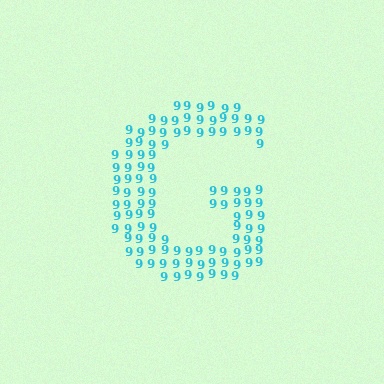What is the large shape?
The large shape is the letter G.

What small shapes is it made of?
It is made of small digit 9's.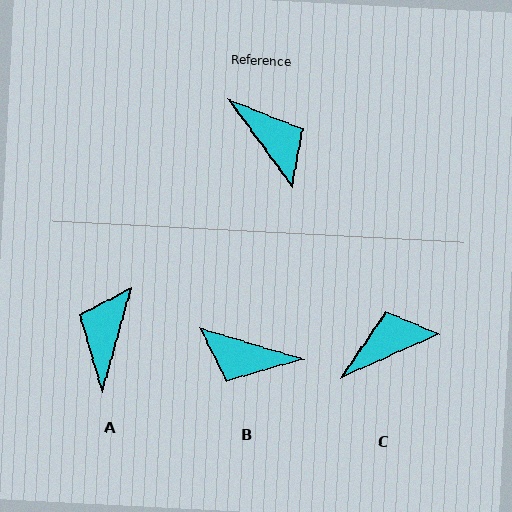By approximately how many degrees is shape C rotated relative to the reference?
Approximately 77 degrees counter-clockwise.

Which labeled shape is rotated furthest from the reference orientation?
B, about 143 degrees away.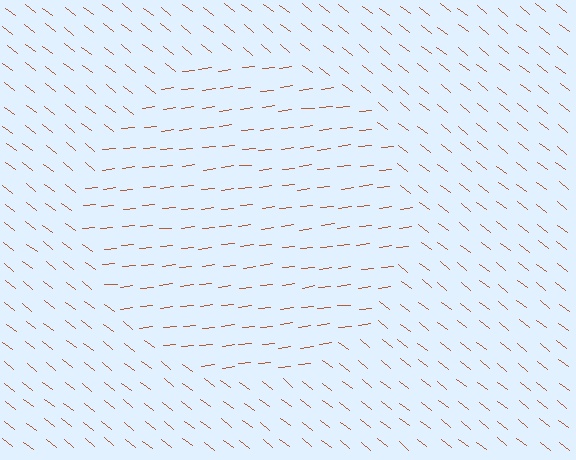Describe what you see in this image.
The image is filled with small brown line segments. A circle region in the image has lines oriented differently from the surrounding lines, creating a visible texture boundary.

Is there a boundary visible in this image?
Yes, there is a texture boundary formed by a change in line orientation.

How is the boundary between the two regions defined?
The boundary is defined purely by a change in line orientation (approximately 45 degrees difference). All lines are the same color and thickness.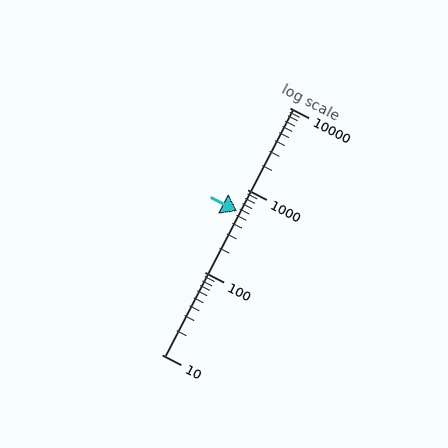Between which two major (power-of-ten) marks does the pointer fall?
The pointer is between 100 and 1000.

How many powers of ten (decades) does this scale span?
The scale spans 3 decades, from 10 to 10000.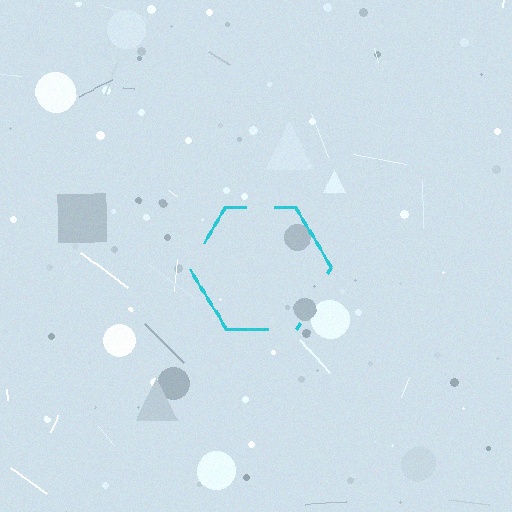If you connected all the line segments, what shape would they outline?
They would outline a hexagon.